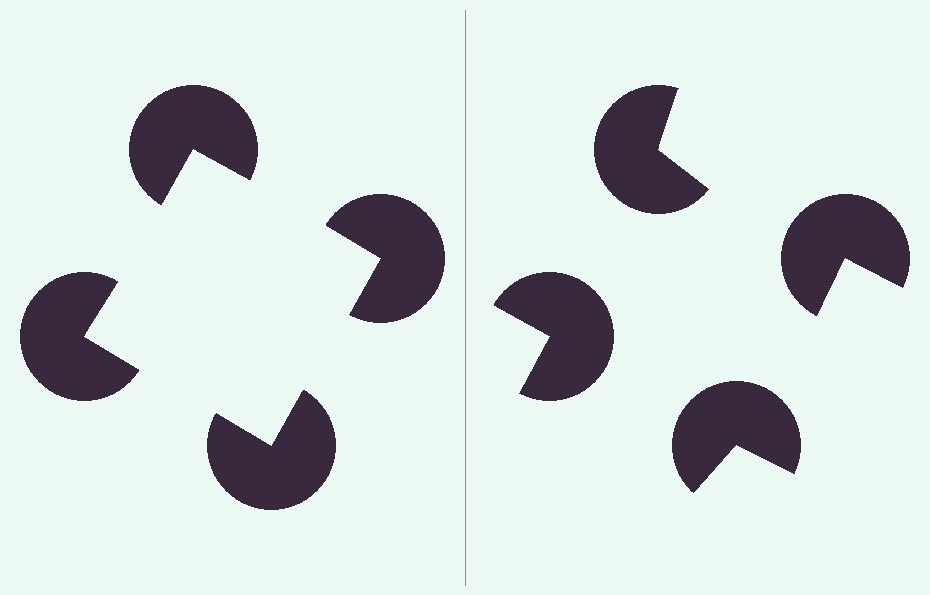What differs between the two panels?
The pac-man discs are positioned identically on both sides; only the wedge orientations differ. On the left they align to a square; on the right they are misaligned.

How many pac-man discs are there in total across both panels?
8 — 4 on each side.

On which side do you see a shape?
An illusory square appears on the left side. On the right side the wedge cuts are rotated, so no coherent shape forms.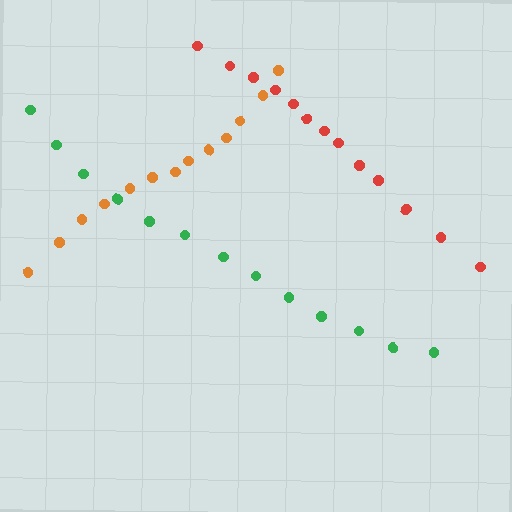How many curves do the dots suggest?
There are 3 distinct paths.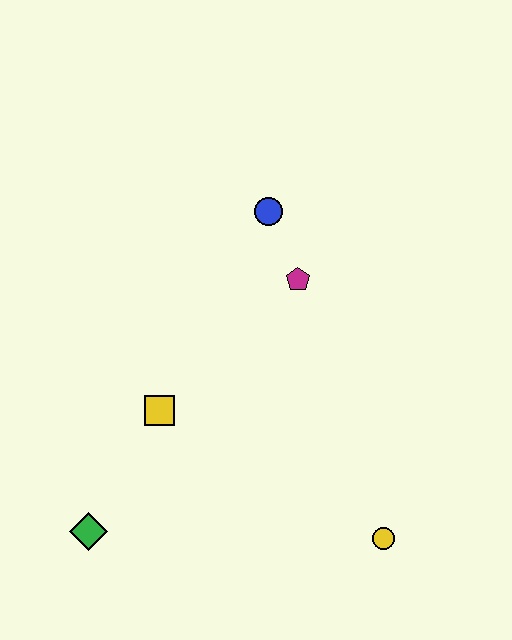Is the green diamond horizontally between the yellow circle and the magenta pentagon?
No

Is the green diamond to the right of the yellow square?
No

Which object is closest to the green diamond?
The yellow square is closest to the green diamond.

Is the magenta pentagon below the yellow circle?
No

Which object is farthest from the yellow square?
The yellow circle is farthest from the yellow square.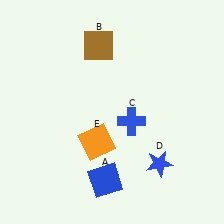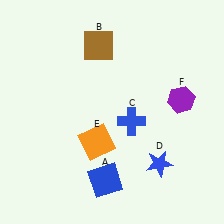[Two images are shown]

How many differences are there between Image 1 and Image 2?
There is 1 difference between the two images.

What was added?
A purple hexagon (F) was added in Image 2.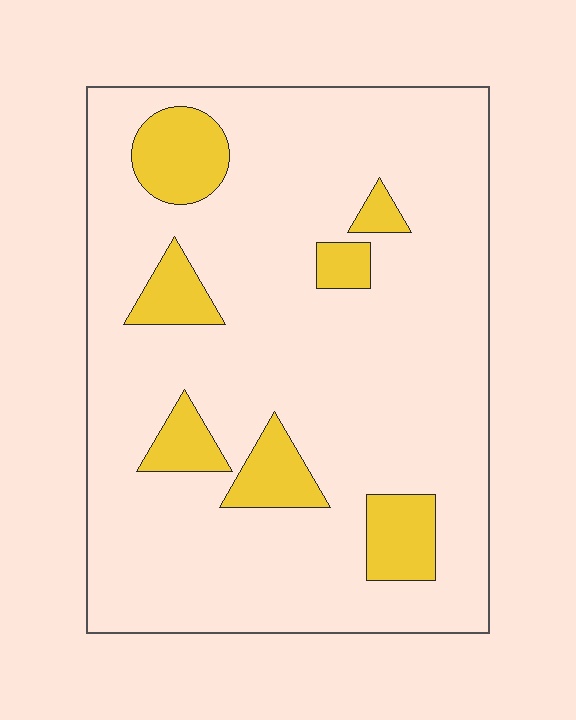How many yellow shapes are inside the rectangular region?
7.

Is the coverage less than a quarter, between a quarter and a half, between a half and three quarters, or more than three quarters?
Less than a quarter.